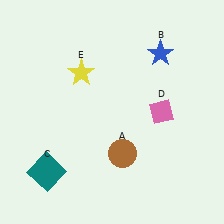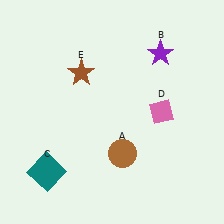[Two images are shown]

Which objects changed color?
B changed from blue to purple. E changed from yellow to brown.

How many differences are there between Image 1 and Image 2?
There are 2 differences between the two images.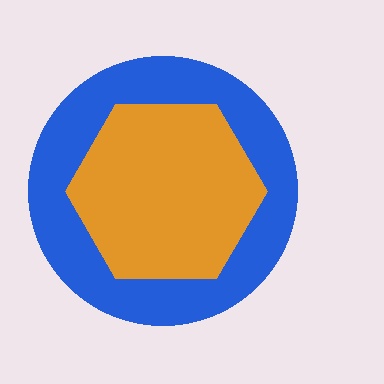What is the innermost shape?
The orange hexagon.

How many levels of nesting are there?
2.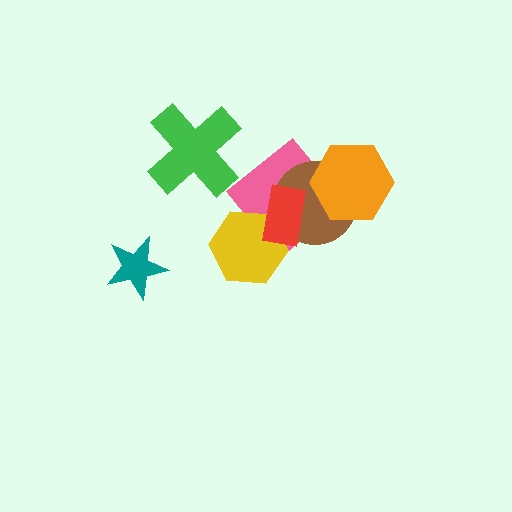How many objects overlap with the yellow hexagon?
2 objects overlap with the yellow hexagon.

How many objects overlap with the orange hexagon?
2 objects overlap with the orange hexagon.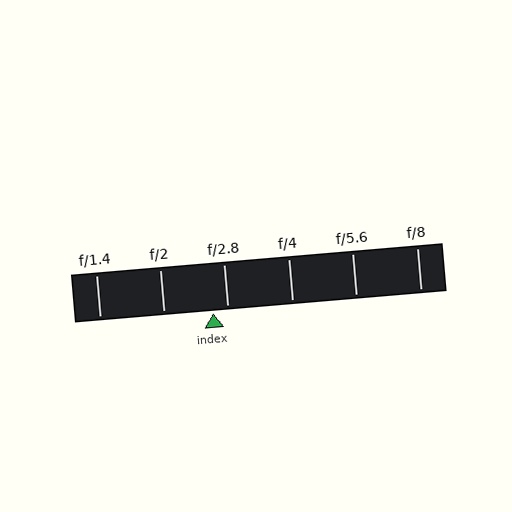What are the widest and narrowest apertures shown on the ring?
The widest aperture shown is f/1.4 and the narrowest is f/8.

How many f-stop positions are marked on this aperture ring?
There are 6 f-stop positions marked.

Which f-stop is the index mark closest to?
The index mark is closest to f/2.8.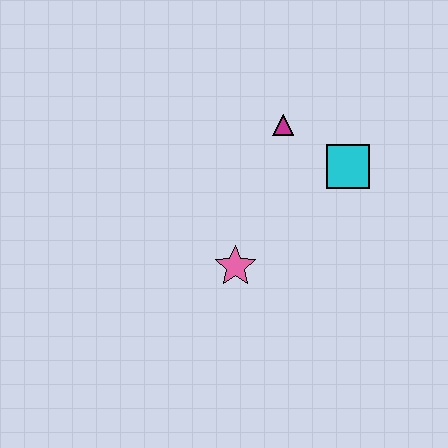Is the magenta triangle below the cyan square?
No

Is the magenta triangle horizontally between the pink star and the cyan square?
Yes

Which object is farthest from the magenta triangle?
The pink star is farthest from the magenta triangle.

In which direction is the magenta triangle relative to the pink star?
The magenta triangle is above the pink star.